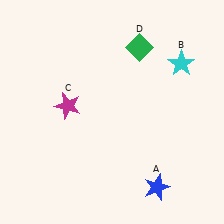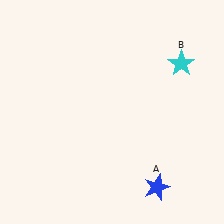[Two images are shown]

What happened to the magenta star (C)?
The magenta star (C) was removed in Image 2. It was in the top-left area of Image 1.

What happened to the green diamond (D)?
The green diamond (D) was removed in Image 2. It was in the top-right area of Image 1.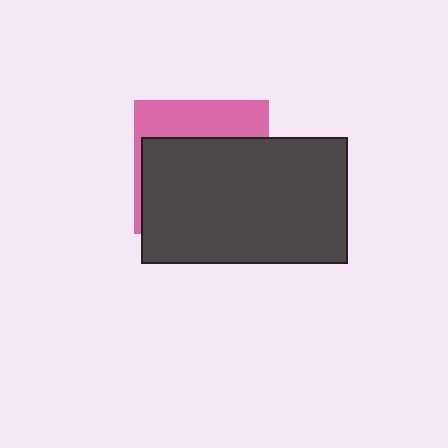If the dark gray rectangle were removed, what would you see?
You would see the complete pink square.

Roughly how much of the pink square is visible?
A small part of it is visible (roughly 33%).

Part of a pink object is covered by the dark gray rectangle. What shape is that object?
It is a square.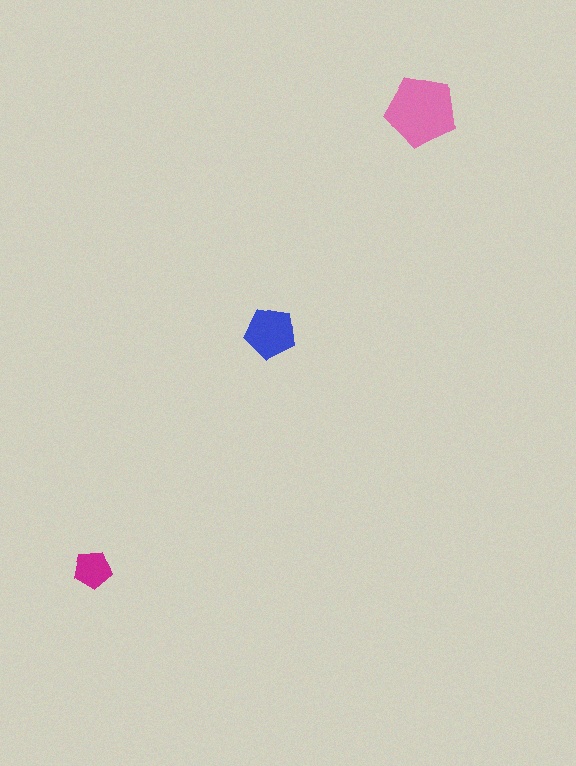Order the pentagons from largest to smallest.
the pink one, the blue one, the magenta one.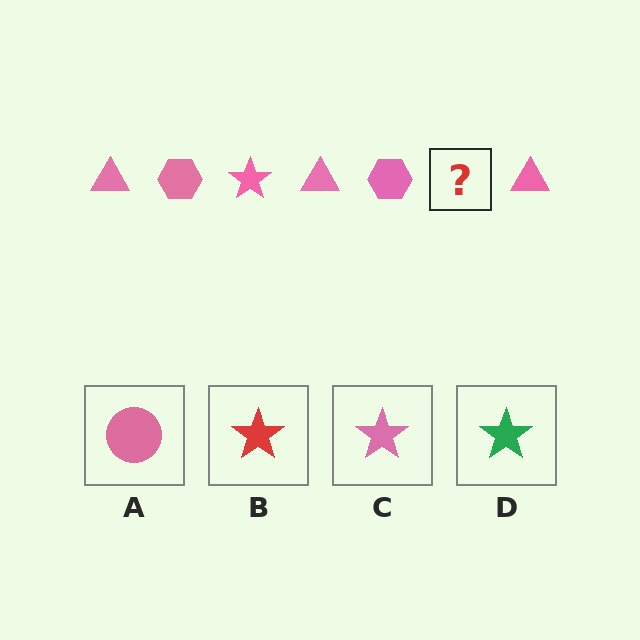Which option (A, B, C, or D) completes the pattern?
C.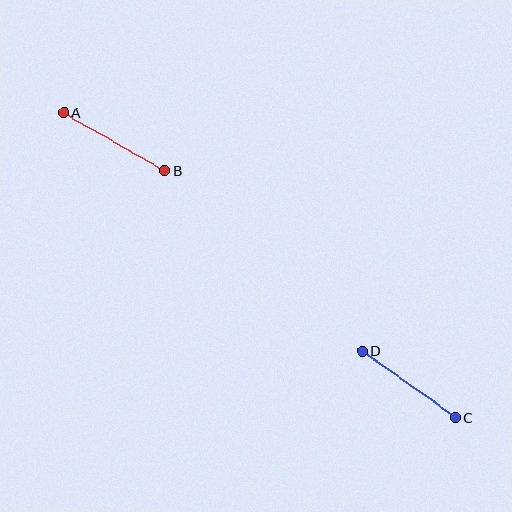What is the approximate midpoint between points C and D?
The midpoint is at approximately (409, 384) pixels.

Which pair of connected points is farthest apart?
Points A and B are farthest apart.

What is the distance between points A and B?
The distance is approximately 117 pixels.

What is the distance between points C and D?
The distance is approximately 115 pixels.